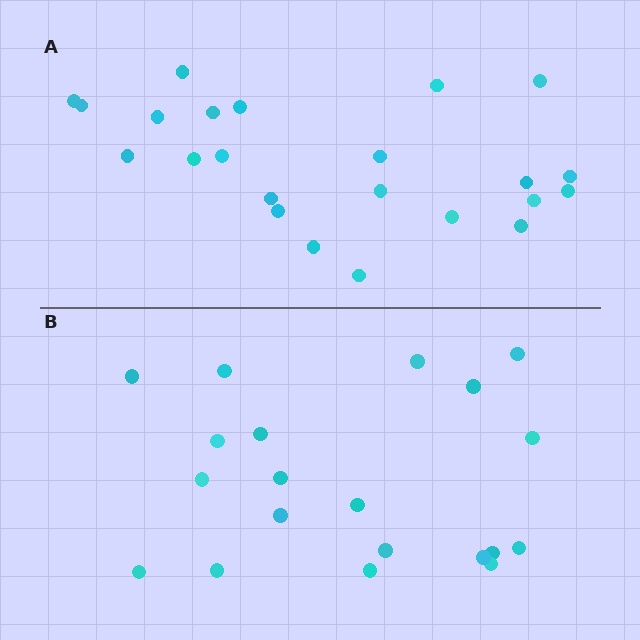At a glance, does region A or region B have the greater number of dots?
Region A (the top region) has more dots.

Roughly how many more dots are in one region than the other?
Region A has just a few more — roughly 2 or 3 more dots than region B.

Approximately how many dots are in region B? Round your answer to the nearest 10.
About 20 dots.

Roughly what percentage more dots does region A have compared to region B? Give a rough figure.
About 15% more.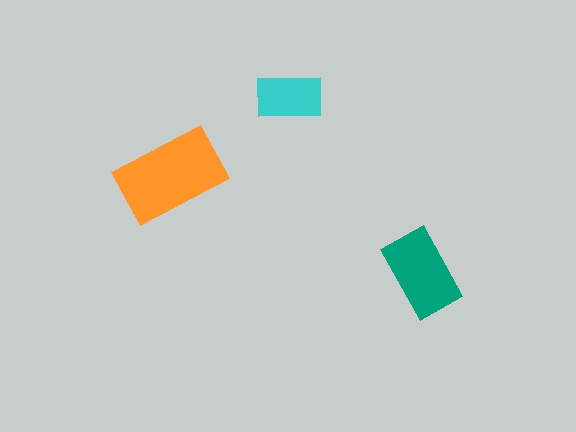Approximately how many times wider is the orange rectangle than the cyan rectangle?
About 1.5 times wider.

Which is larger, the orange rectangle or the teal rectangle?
The orange one.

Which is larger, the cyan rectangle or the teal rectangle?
The teal one.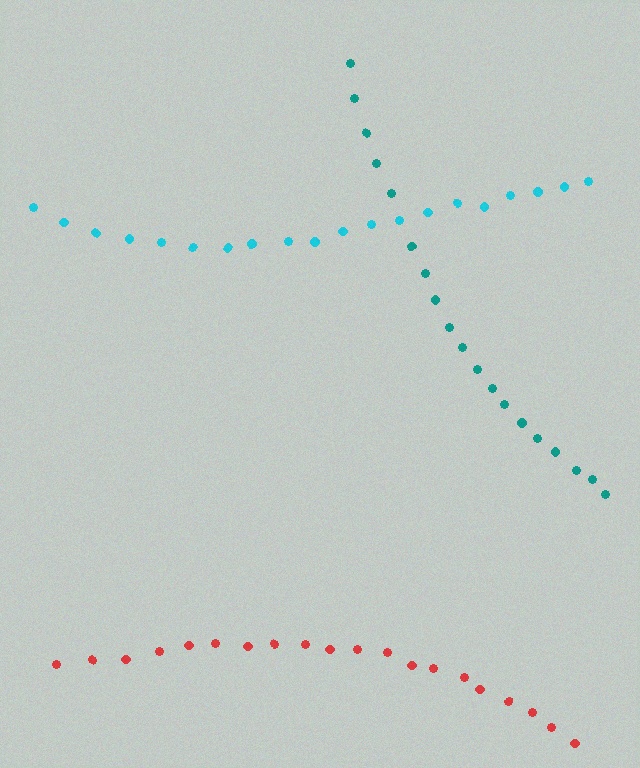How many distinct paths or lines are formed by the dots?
There are 3 distinct paths.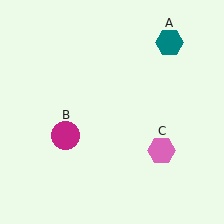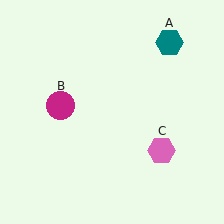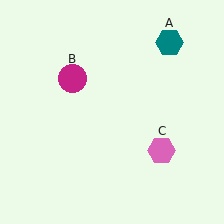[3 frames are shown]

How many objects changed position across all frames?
1 object changed position: magenta circle (object B).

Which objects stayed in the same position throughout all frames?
Teal hexagon (object A) and pink hexagon (object C) remained stationary.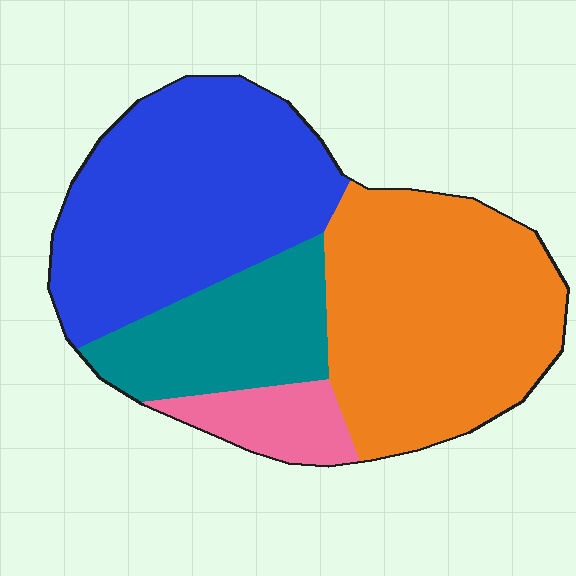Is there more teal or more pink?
Teal.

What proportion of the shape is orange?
Orange covers around 40% of the shape.